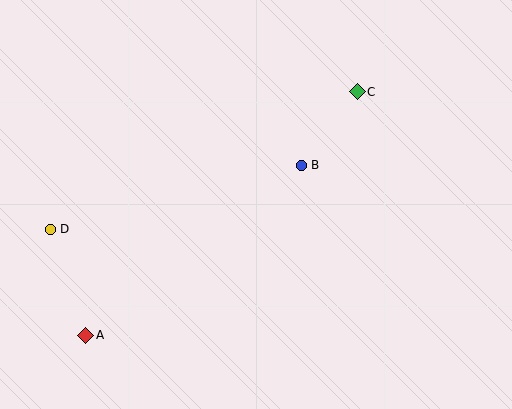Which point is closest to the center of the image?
Point B at (301, 165) is closest to the center.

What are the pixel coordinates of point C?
Point C is at (357, 92).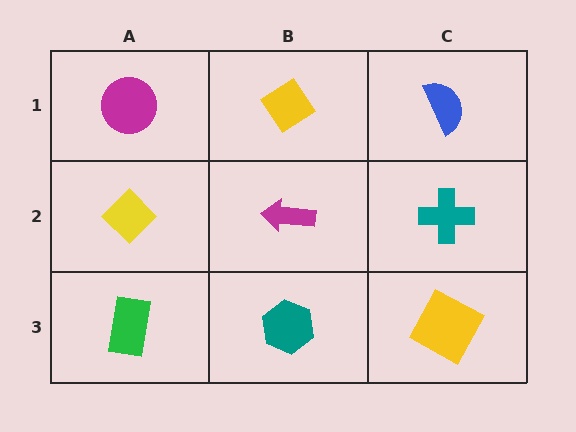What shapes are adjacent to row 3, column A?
A yellow diamond (row 2, column A), a teal hexagon (row 3, column B).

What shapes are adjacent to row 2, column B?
A yellow diamond (row 1, column B), a teal hexagon (row 3, column B), a yellow diamond (row 2, column A), a teal cross (row 2, column C).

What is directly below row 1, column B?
A magenta arrow.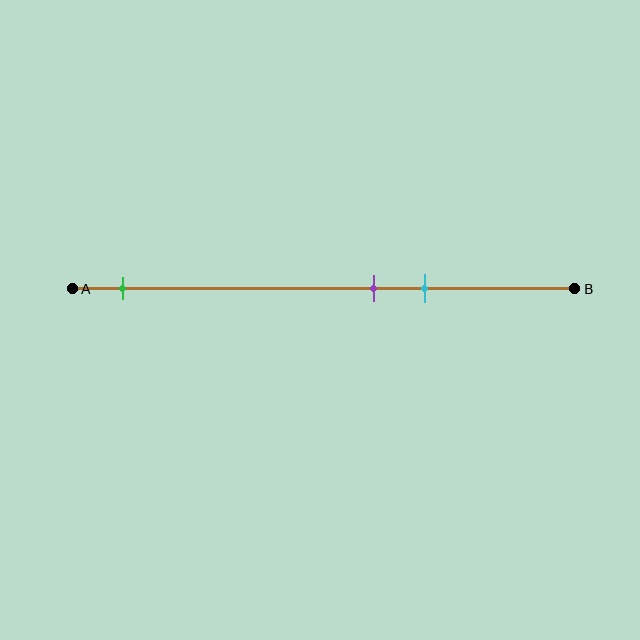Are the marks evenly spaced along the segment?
No, the marks are not evenly spaced.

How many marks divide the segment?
There are 3 marks dividing the segment.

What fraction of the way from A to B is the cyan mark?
The cyan mark is approximately 70% (0.7) of the way from A to B.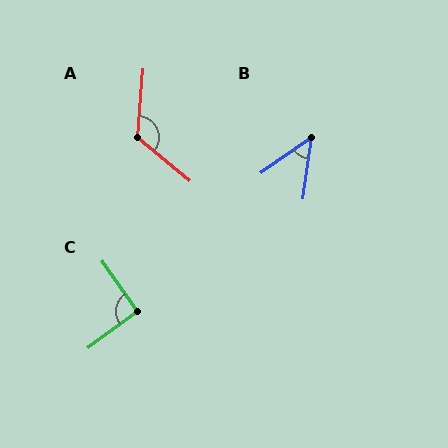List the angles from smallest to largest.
B (47°), C (91°), A (125°).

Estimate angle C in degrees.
Approximately 91 degrees.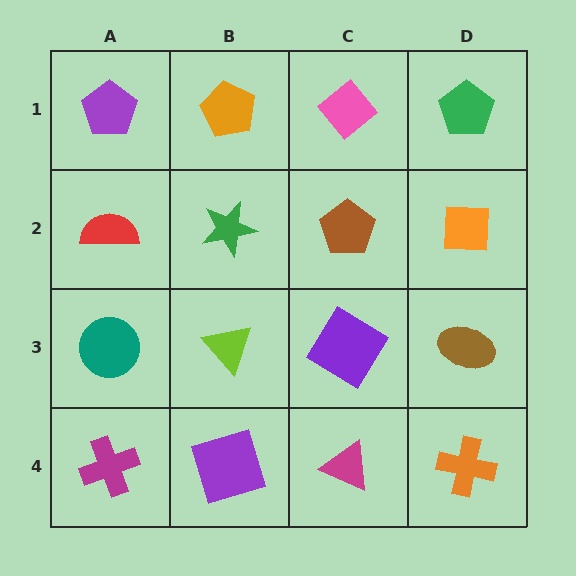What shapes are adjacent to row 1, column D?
An orange square (row 2, column D), a pink diamond (row 1, column C).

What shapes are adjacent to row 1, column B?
A green star (row 2, column B), a purple pentagon (row 1, column A), a pink diamond (row 1, column C).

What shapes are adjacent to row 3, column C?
A brown pentagon (row 2, column C), a magenta triangle (row 4, column C), a lime triangle (row 3, column B), a brown ellipse (row 3, column D).